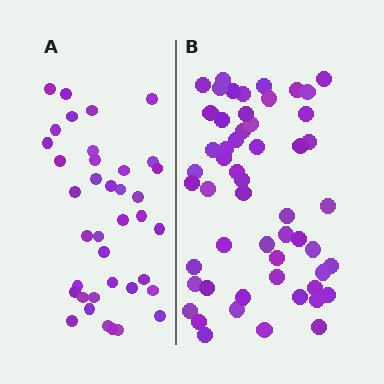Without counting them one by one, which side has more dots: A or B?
Region B (the right region) has more dots.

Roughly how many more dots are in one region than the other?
Region B has approximately 15 more dots than region A.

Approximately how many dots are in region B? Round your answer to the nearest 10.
About 50 dots. (The exact count is 54, which rounds to 50.)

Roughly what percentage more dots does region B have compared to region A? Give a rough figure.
About 40% more.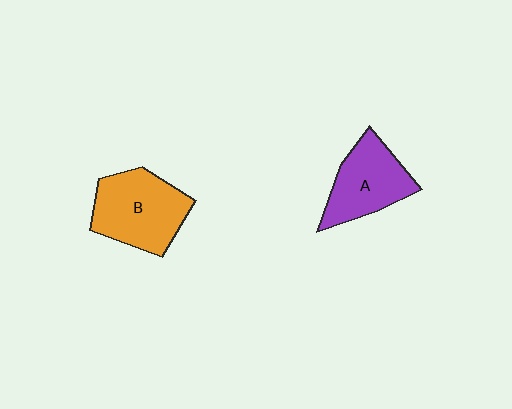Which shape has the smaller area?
Shape A (purple).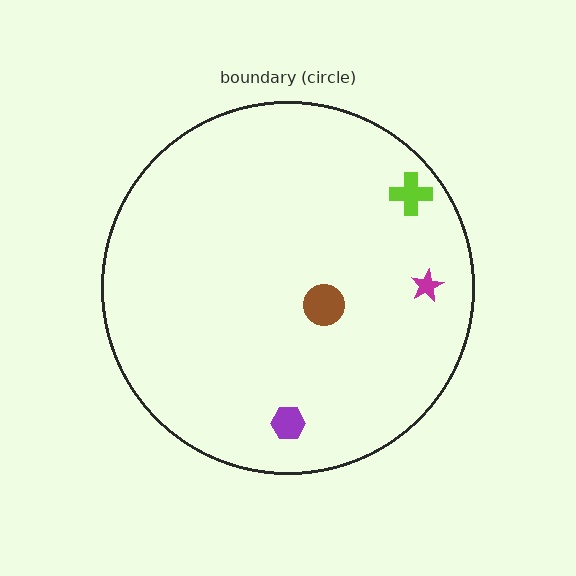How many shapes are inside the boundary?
4 inside, 0 outside.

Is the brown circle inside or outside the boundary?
Inside.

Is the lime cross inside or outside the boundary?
Inside.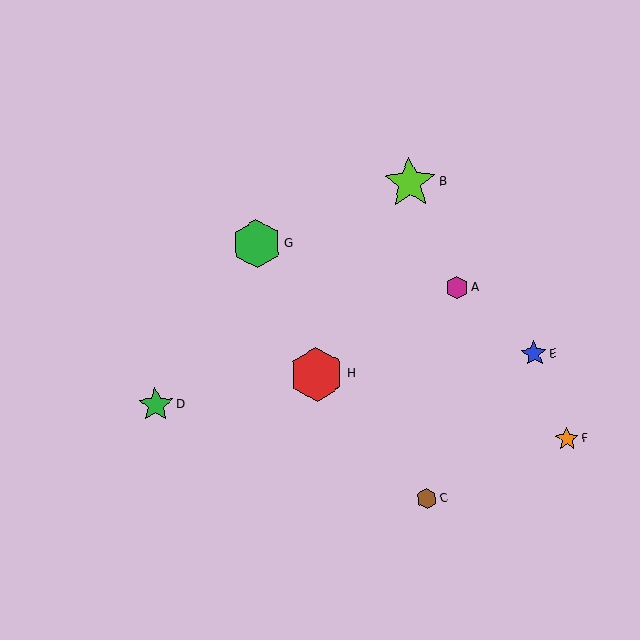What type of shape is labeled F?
Shape F is an orange star.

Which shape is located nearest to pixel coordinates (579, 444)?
The orange star (labeled F) at (567, 439) is nearest to that location.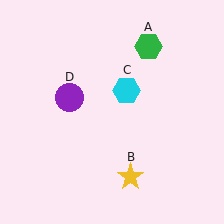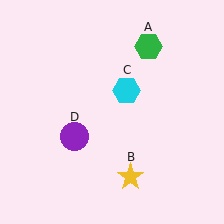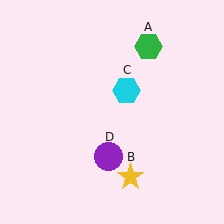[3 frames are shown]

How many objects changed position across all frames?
1 object changed position: purple circle (object D).